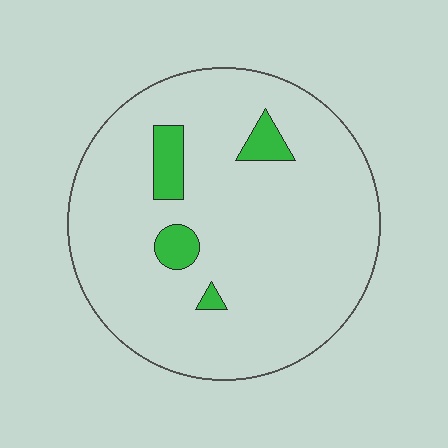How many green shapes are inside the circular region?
4.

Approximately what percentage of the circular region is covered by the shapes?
Approximately 10%.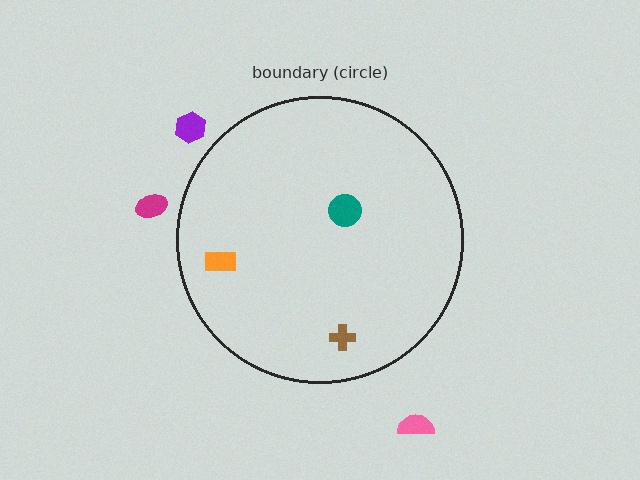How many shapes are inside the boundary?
3 inside, 3 outside.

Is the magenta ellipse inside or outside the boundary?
Outside.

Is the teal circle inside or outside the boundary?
Inside.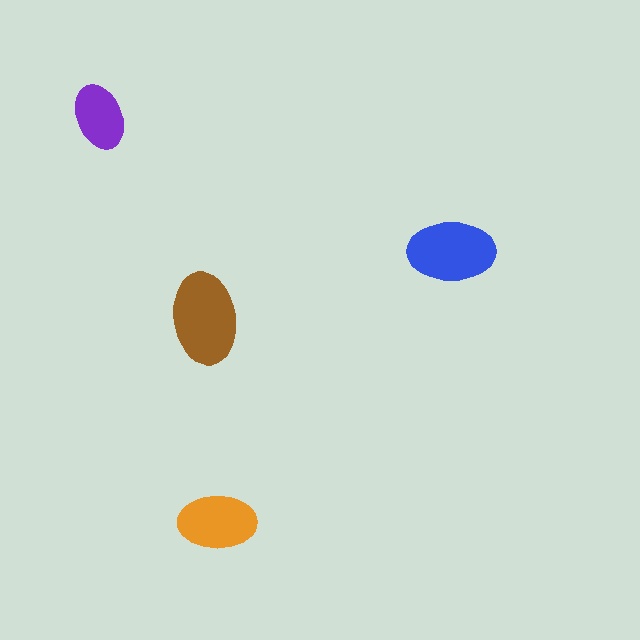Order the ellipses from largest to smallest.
the brown one, the blue one, the orange one, the purple one.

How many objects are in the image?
There are 4 objects in the image.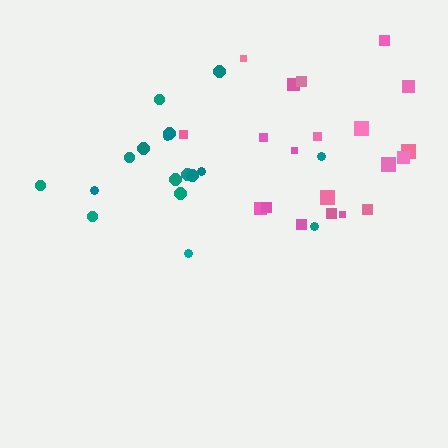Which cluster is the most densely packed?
Pink.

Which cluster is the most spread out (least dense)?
Teal.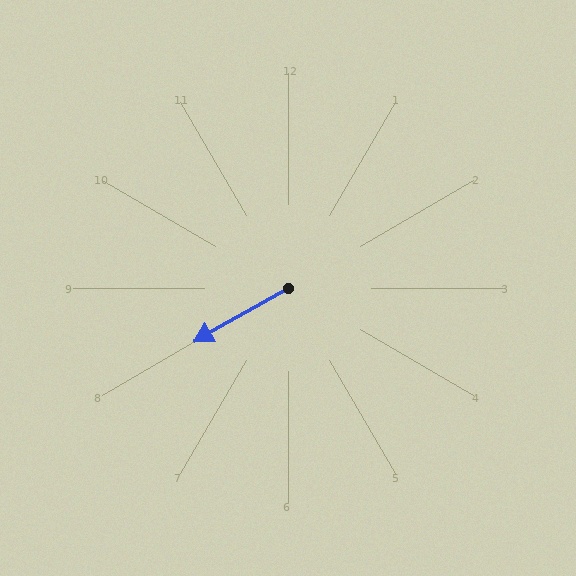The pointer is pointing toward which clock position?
Roughly 8 o'clock.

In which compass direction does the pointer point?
Southwest.